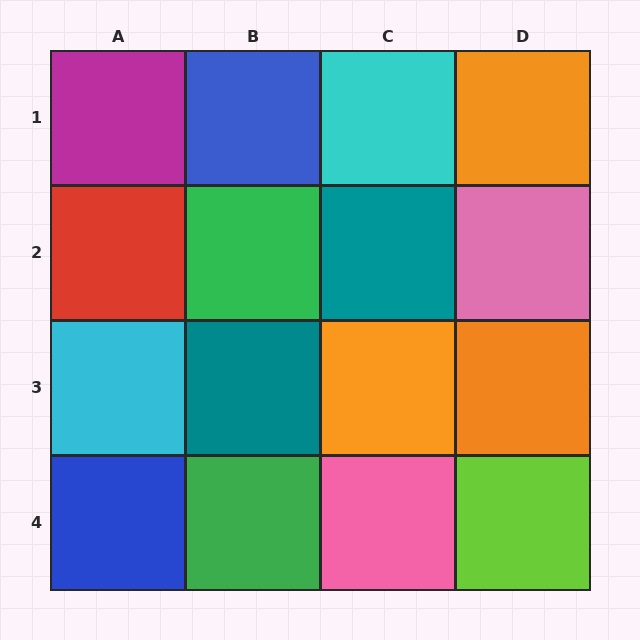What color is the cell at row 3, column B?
Teal.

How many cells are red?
1 cell is red.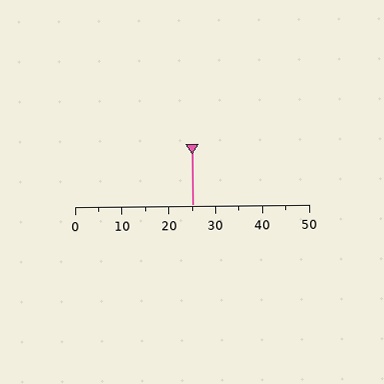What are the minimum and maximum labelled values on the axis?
The axis runs from 0 to 50.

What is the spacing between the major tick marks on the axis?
The major ticks are spaced 10 apart.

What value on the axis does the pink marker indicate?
The marker indicates approximately 25.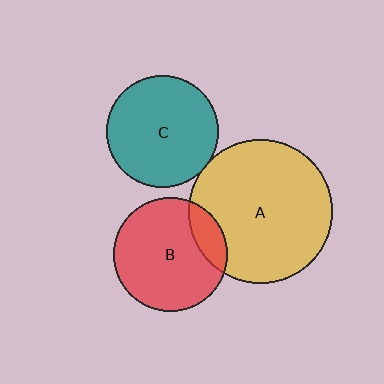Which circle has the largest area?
Circle A (yellow).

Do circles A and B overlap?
Yes.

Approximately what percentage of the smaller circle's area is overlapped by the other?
Approximately 15%.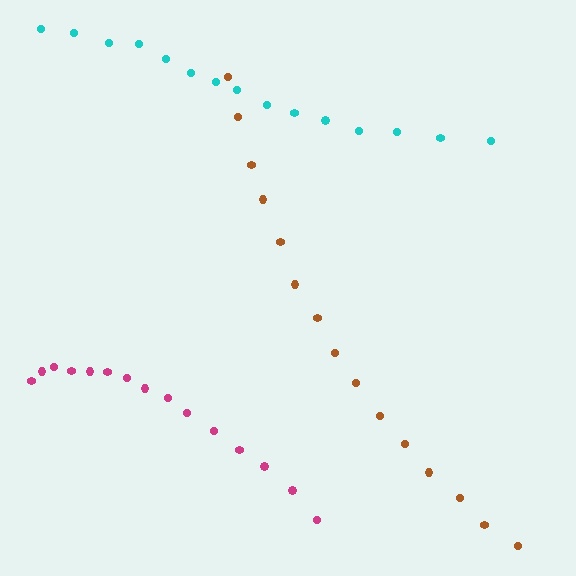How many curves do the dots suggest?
There are 3 distinct paths.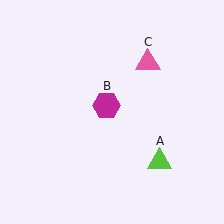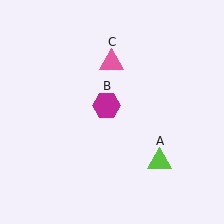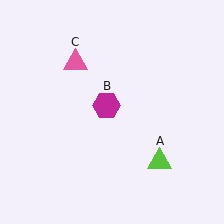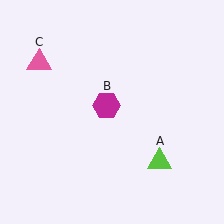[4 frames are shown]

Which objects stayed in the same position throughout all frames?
Lime triangle (object A) and magenta hexagon (object B) remained stationary.